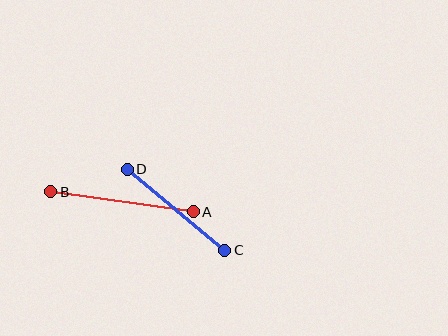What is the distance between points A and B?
The distance is approximately 144 pixels.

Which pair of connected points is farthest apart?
Points A and B are farthest apart.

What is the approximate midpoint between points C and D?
The midpoint is at approximately (176, 210) pixels.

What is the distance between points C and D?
The distance is approximately 127 pixels.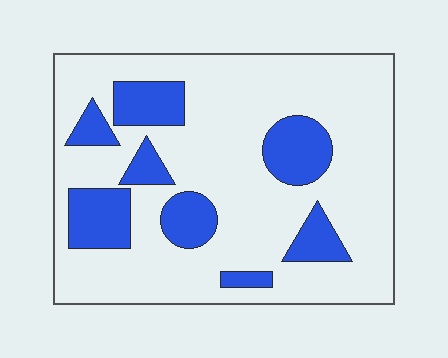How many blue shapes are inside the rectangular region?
8.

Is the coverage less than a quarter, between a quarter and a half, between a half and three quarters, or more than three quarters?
Less than a quarter.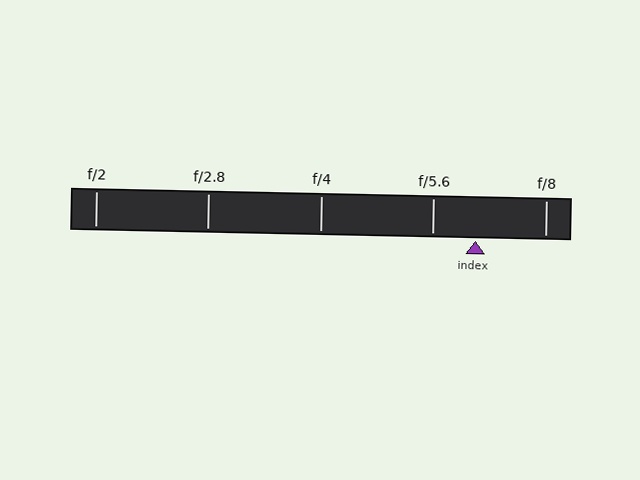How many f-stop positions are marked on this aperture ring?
There are 5 f-stop positions marked.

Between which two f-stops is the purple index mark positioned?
The index mark is between f/5.6 and f/8.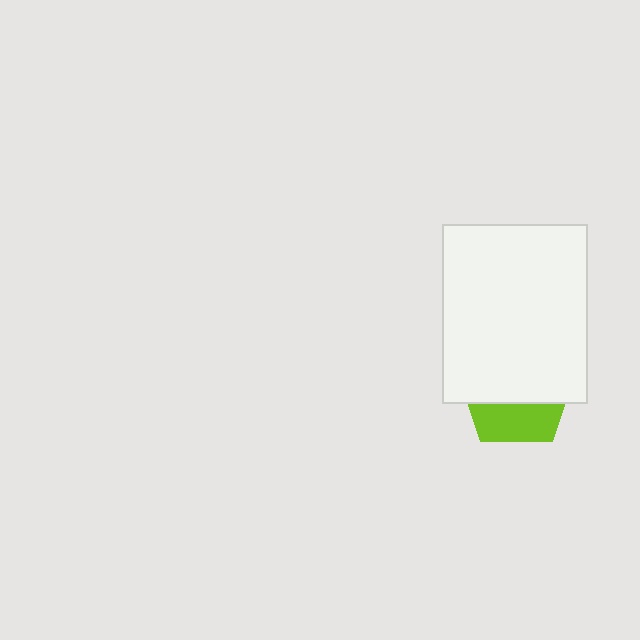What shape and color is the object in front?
The object in front is a white rectangle.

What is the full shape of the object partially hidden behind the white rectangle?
The partially hidden object is a lime pentagon.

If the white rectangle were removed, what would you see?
You would see the complete lime pentagon.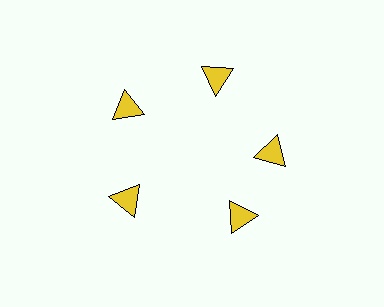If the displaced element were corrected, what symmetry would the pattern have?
It would have 5-fold rotational symmetry — the pattern would map onto itself every 72 degrees.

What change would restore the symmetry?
The symmetry would be restored by rotating it back into even spacing with its neighbors so that all 5 triangles sit at equal angles and equal distance from the center.